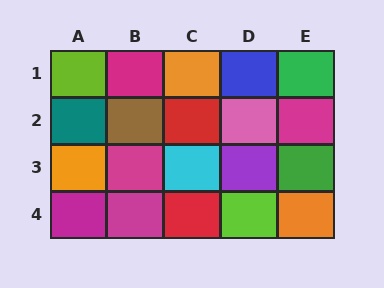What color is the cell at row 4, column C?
Red.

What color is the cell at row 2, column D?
Pink.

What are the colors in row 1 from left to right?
Lime, magenta, orange, blue, green.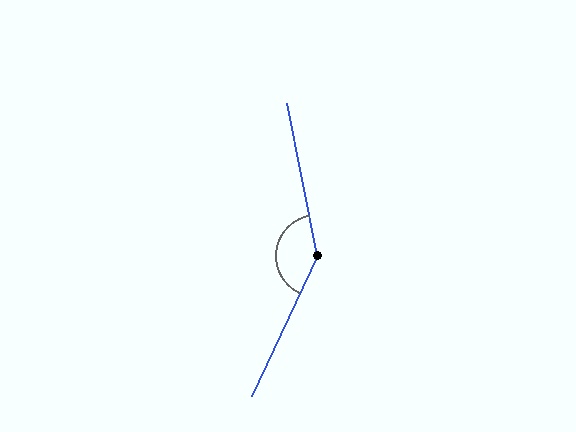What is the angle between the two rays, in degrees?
Approximately 144 degrees.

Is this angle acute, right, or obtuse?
It is obtuse.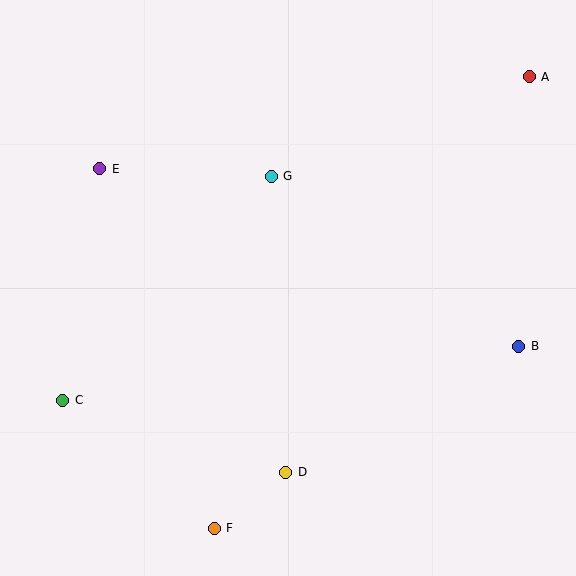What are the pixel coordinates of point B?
Point B is at (519, 346).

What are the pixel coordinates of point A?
Point A is at (529, 77).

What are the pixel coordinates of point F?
Point F is at (214, 528).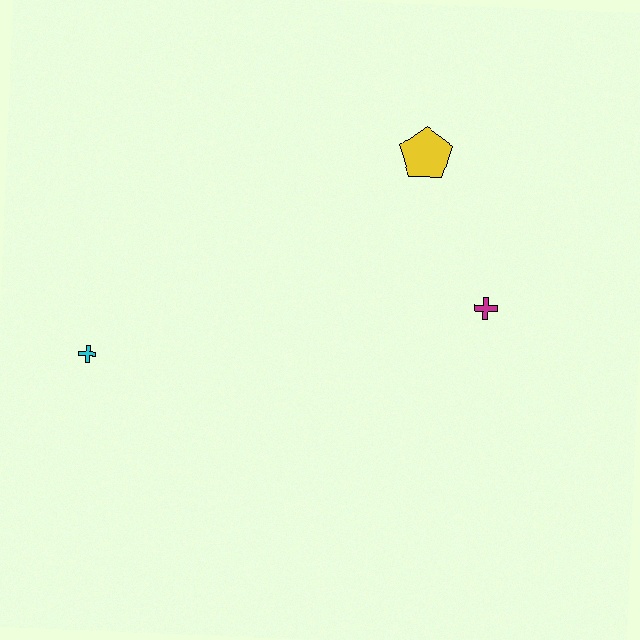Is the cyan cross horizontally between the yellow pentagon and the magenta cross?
No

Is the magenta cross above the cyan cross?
Yes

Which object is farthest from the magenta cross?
The cyan cross is farthest from the magenta cross.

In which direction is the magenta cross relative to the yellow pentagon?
The magenta cross is below the yellow pentagon.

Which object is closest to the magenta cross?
The yellow pentagon is closest to the magenta cross.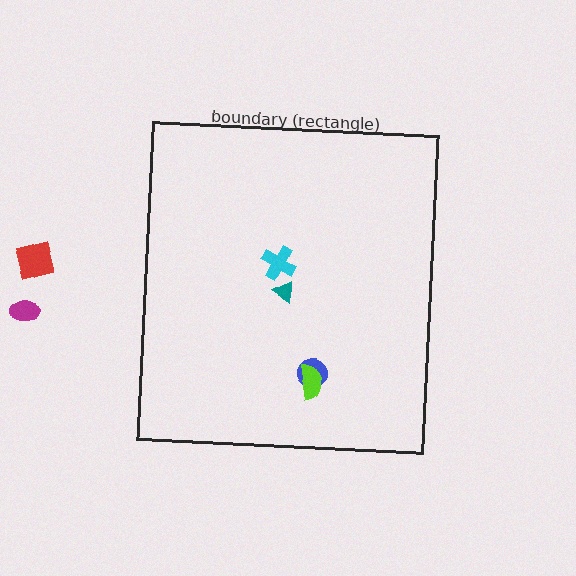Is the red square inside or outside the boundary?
Outside.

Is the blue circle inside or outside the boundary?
Inside.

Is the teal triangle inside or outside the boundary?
Inside.